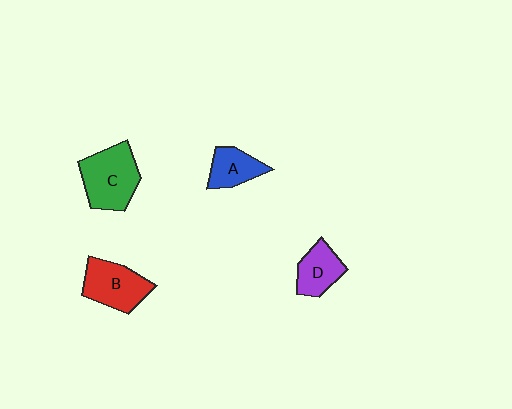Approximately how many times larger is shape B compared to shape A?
Approximately 1.5 times.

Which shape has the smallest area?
Shape A (blue).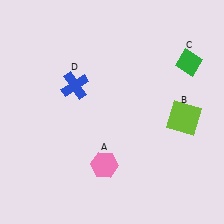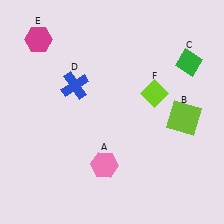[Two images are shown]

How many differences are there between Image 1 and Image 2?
There are 2 differences between the two images.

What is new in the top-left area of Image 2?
A magenta hexagon (E) was added in the top-left area of Image 2.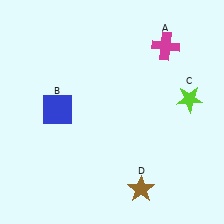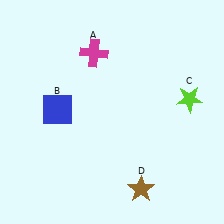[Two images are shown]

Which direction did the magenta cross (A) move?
The magenta cross (A) moved left.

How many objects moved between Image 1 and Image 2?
1 object moved between the two images.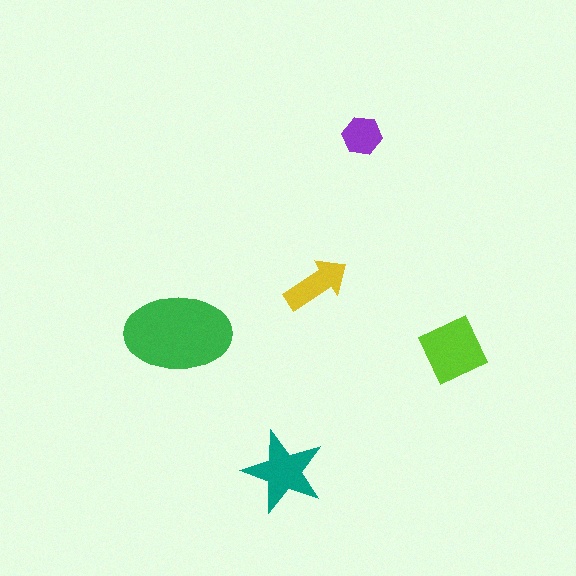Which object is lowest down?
The teal star is bottommost.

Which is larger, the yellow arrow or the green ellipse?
The green ellipse.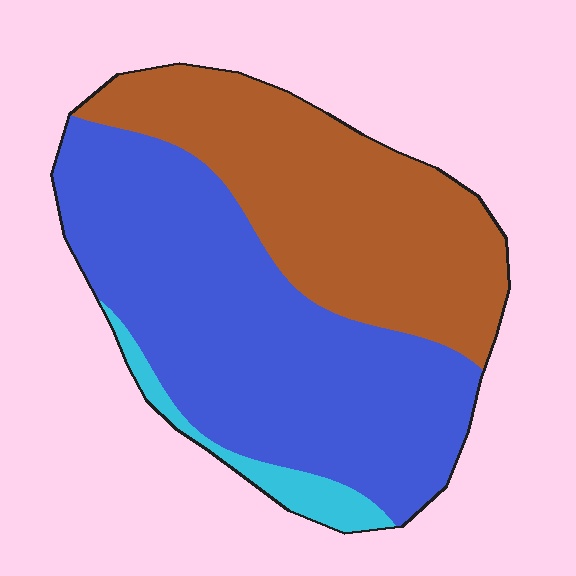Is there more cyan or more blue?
Blue.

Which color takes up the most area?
Blue, at roughly 55%.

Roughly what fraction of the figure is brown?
Brown takes up between a third and a half of the figure.